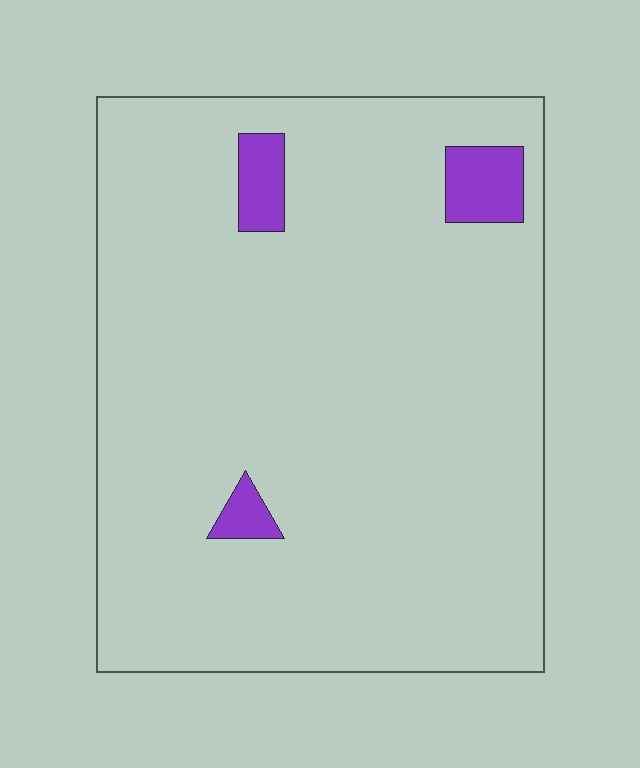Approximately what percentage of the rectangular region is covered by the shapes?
Approximately 5%.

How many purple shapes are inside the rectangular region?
3.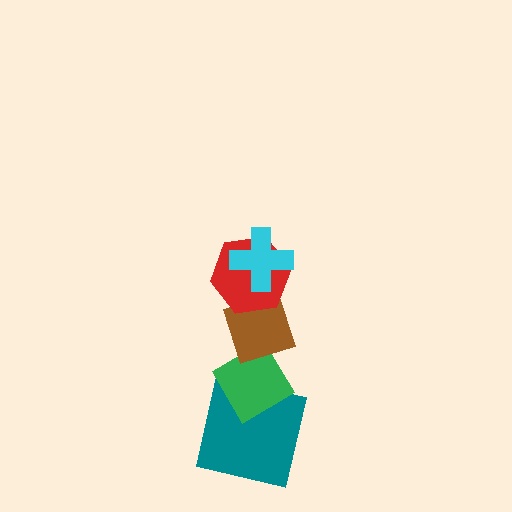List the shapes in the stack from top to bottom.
From top to bottom: the cyan cross, the red hexagon, the brown diamond, the green diamond, the teal square.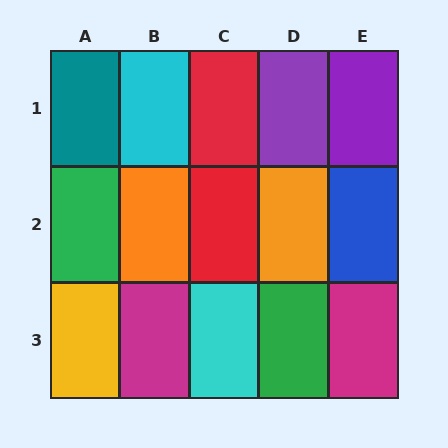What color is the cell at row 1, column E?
Purple.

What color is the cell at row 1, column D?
Purple.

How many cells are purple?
2 cells are purple.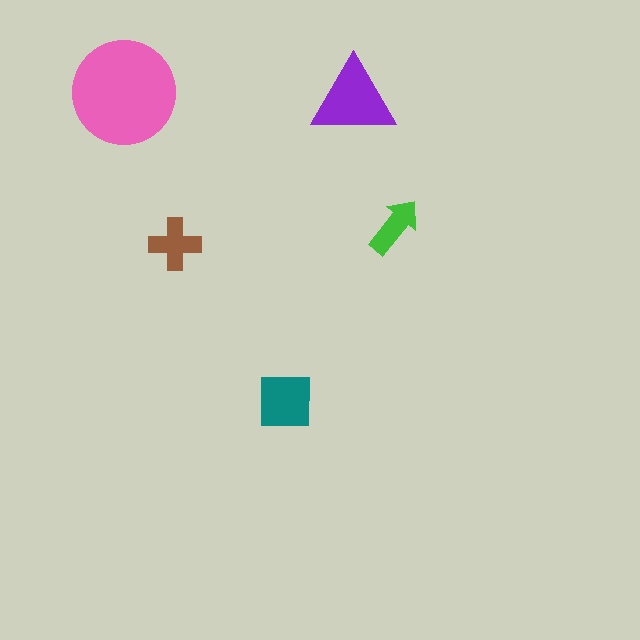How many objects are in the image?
There are 5 objects in the image.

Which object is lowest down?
The teal square is bottommost.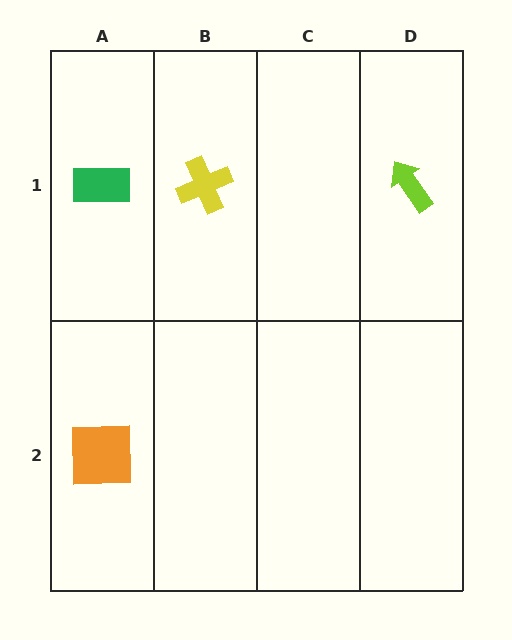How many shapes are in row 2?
1 shape.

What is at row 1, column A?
A green rectangle.